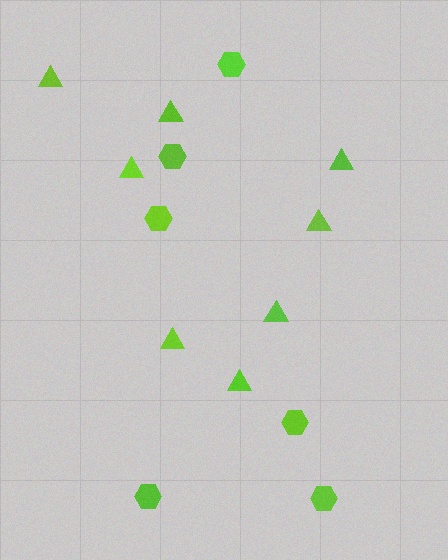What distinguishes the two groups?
There are 2 groups: one group of triangles (8) and one group of hexagons (6).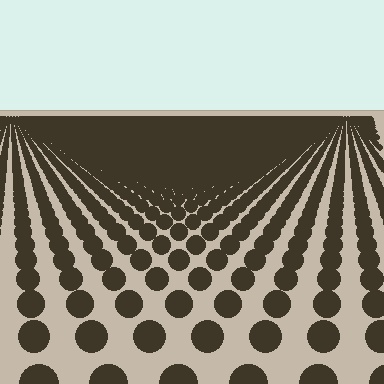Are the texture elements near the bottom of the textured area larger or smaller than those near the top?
Larger. Near the bottom, elements are closer to the viewer and appear at a bigger on-screen size.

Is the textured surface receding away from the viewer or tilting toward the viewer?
The surface is receding away from the viewer. Texture elements get smaller and denser toward the top.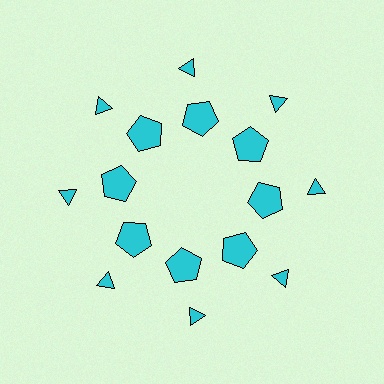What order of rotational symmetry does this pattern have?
This pattern has 8-fold rotational symmetry.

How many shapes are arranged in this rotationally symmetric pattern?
There are 16 shapes, arranged in 8 groups of 2.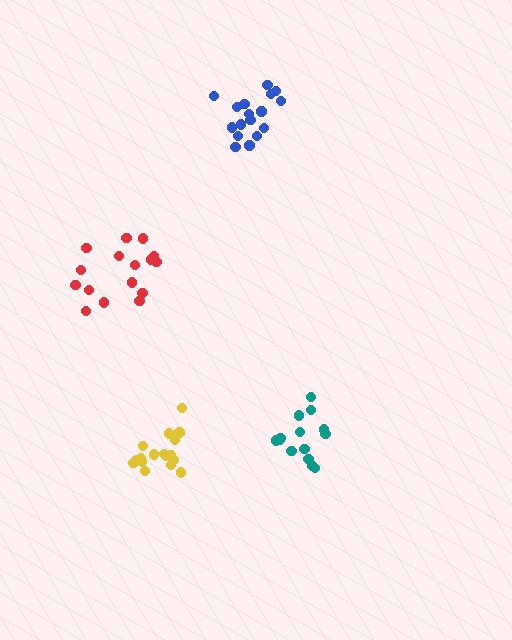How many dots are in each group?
Group 1: 14 dots, Group 2: 16 dots, Group 3: 18 dots, Group 4: 17 dots (65 total).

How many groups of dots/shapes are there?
There are 4 groups.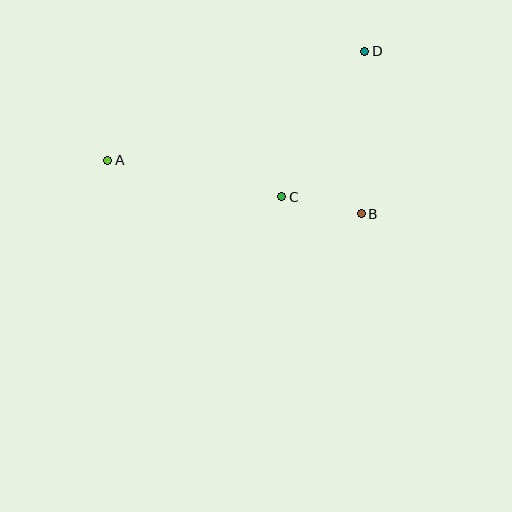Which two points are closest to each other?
Points B and C are closest to each other.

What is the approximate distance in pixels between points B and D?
The distance between B and D is approximately 163 pixels.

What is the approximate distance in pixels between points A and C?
The distance between A and C is approximately 178 pixels.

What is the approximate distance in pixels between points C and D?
The distance between C and D is approximately 168 pixels.